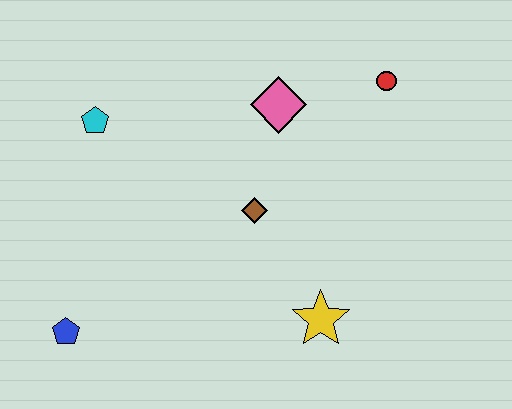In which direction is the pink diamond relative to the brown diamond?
The pink diamond is above the brown diamond.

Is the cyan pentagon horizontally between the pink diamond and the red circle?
No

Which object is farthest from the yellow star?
The cyan pentagon is farthest from the yellow star.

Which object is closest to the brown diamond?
The pink diamond is closest to the brown diamond.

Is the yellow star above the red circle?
No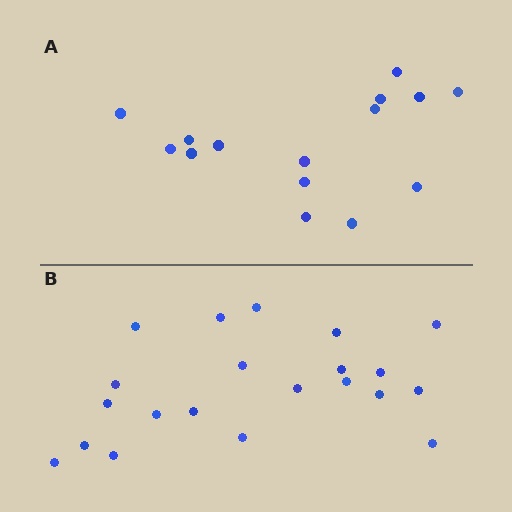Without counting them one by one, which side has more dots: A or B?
Region B (the bottom region) has more dots.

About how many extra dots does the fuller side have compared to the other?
Region B has about 6 more dots than region A.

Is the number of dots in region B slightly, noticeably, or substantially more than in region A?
Region B has noticeably more, but not dramatically so. The ratio is roughly 1.4 to 1.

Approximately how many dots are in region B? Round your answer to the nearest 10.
About 20 dots. (The exact count is 21, which rounds to 20.)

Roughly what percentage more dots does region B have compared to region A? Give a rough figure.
About 40% more.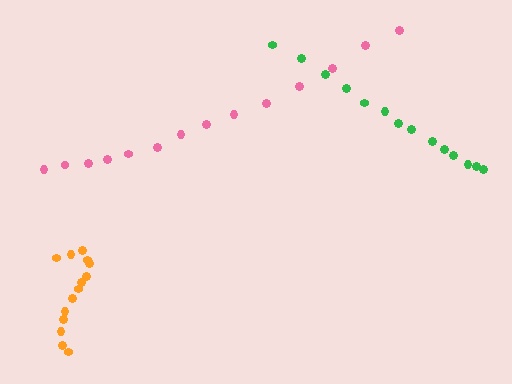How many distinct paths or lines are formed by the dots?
There are 3 distinct paths.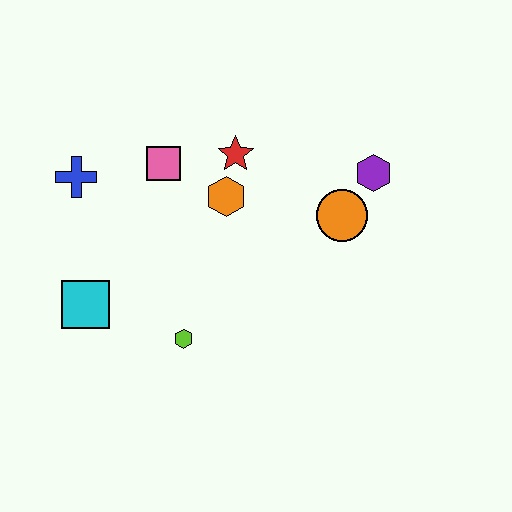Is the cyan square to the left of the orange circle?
Yes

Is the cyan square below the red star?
Yes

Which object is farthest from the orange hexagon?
The cyan square is farthest from the orange hexagon.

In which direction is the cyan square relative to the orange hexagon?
The cyan square is to the left of the orange hexagon.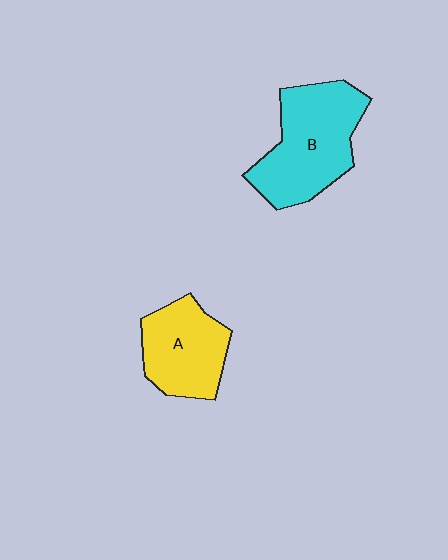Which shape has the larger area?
Shape B (cyan).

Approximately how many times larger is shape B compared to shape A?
Approximately 1.4 times.